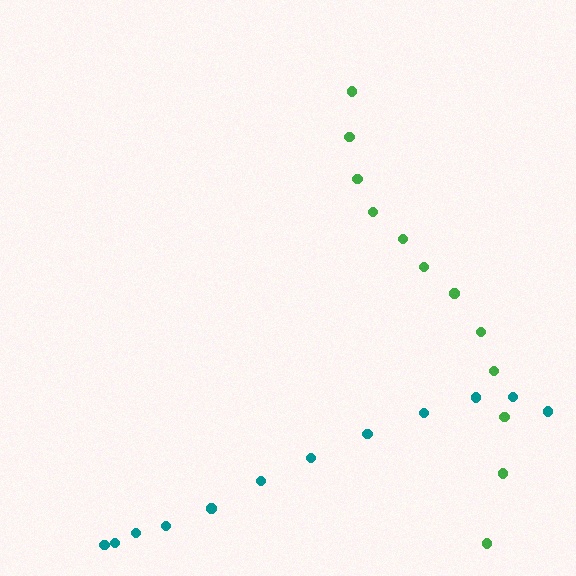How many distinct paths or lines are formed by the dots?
There are 2 distinct paths.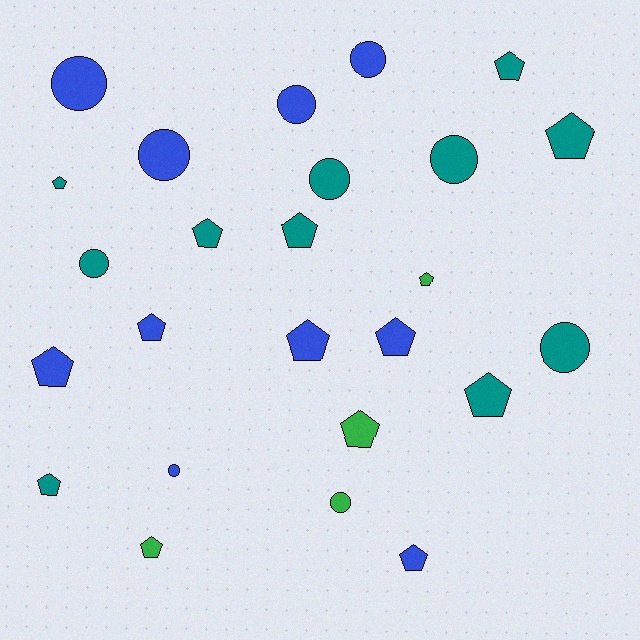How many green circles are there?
There is 1 green circle.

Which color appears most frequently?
Teal, with 11 objects.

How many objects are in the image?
There are 25 objects.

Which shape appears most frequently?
Pentagon, with 15 objects.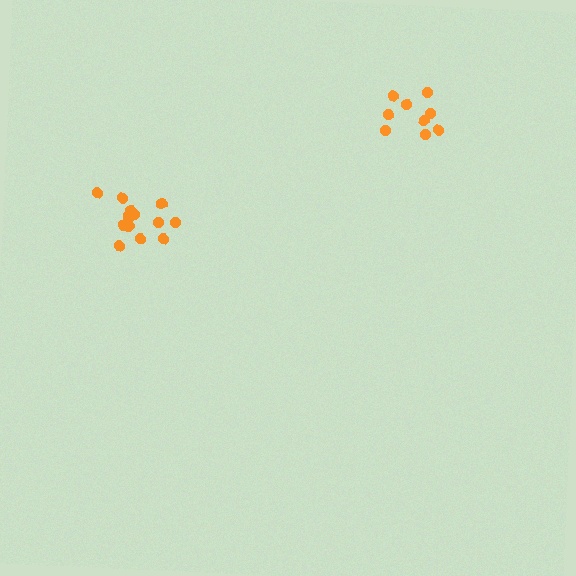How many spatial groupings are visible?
There are 2 spatial groupings.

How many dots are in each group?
Group 1: 14 dots, Group 2: 9 dots (23 total).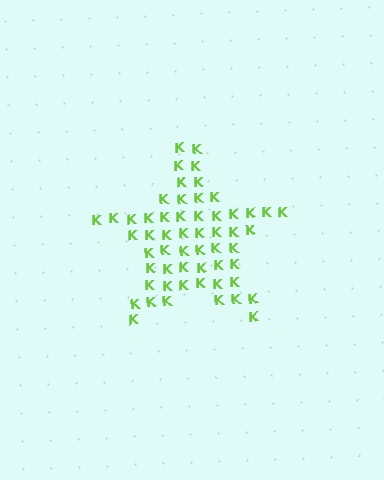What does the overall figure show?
The overall figure shows a star.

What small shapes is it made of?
It is made of small letter K's.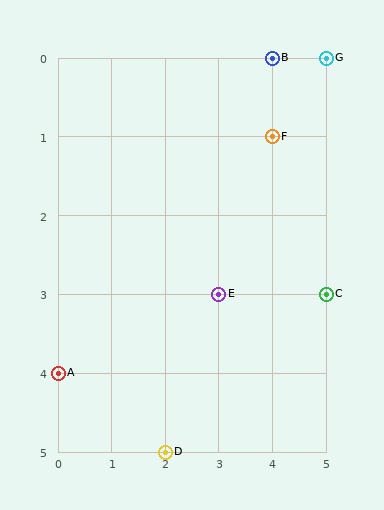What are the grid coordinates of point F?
Point F is at grid coordinates (4, 1).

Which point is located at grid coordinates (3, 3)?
Point E is at (3, 3).